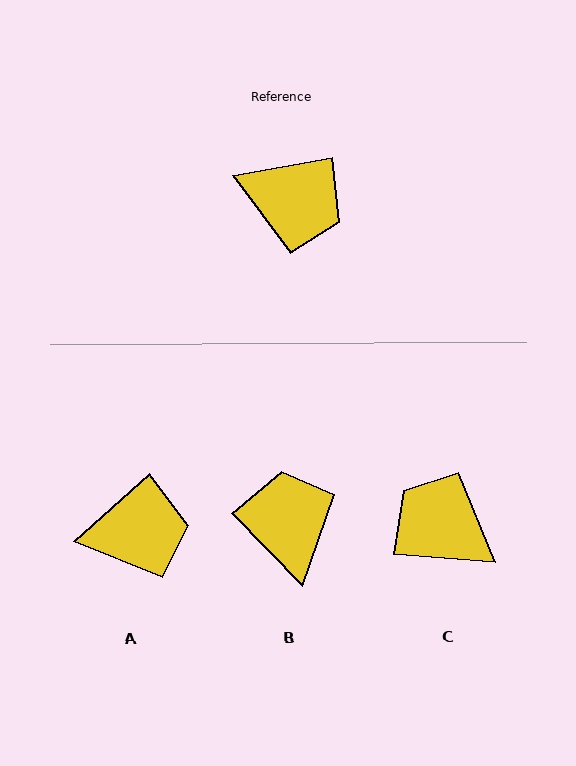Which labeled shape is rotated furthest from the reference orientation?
C, about 166 degrees away.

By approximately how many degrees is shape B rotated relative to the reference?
Approximately 124 degrees counter-clockwise.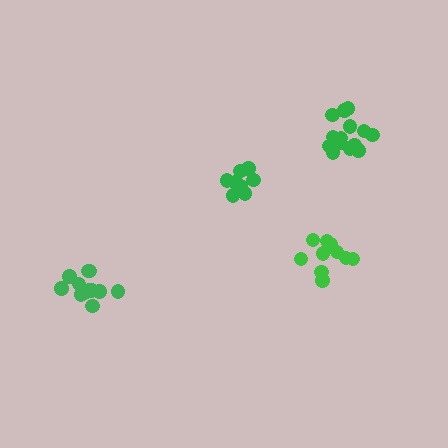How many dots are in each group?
Group 1: 12 dots, Group 2: 14 dots, Group 3: 9 dots, Group 4: 11 dots (46 total).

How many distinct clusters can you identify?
There are 4 distinct clusters.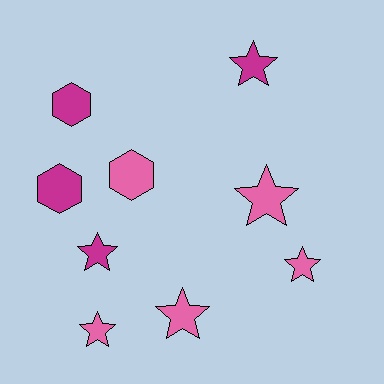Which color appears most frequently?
Pink, with 5 objects.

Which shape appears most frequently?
Star, with 6 objects.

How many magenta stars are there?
There are 2 magenta stars.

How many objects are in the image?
There are 9 objects.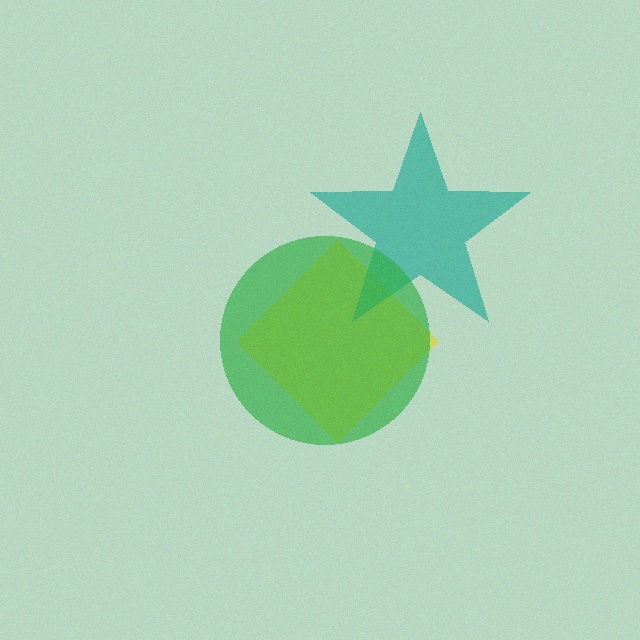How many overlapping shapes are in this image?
There are 3 overlapping shapes in the image.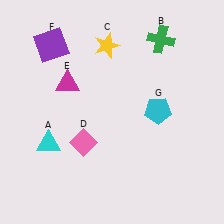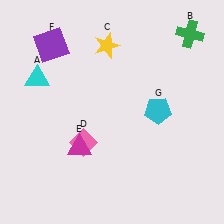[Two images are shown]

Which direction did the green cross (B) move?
The green cross (B) moved right.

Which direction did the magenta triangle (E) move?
The magenta triangle (E) moved down.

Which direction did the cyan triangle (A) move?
The cyan triangle (A) moved up.